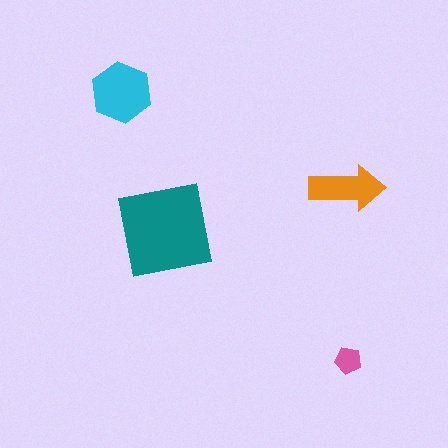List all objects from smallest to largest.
The pink pentagon, the orange arrow, the cyan hexagon, the teal square.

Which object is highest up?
The cyan hexagon is topmost.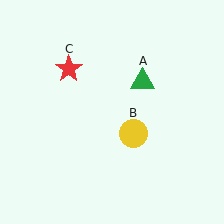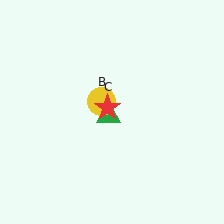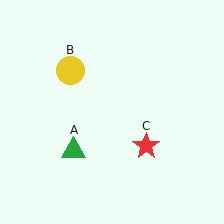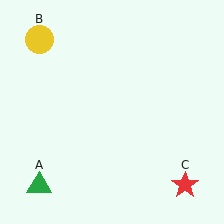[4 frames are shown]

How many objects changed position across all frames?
3 objects changed position: green triangle (object A), yellow circle (object B), red star (object C).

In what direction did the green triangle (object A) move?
The green triangle (object A) moved down and to the left.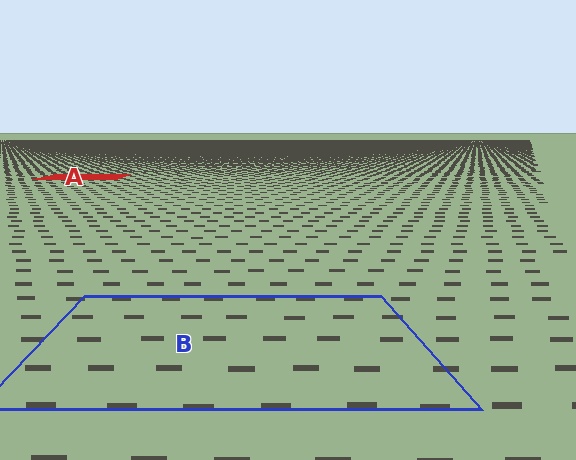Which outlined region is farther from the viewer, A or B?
Region A is farther from the viewer — the texture elements inside it appear smaller and more densely packed.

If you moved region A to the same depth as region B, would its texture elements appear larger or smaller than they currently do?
They would appear larger. At a closer depth, the same texture elements are projected at a bigger on-screen size.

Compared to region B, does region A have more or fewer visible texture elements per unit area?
Region A has more texture elements per unit area — they are packed more densely because it is farther away.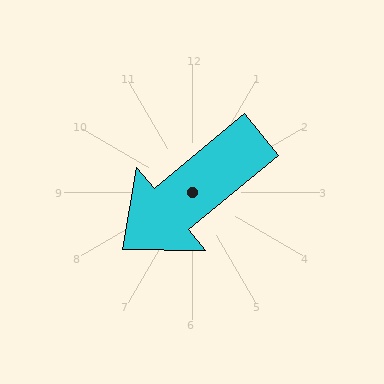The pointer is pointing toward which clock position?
Roughly 8 o'clock.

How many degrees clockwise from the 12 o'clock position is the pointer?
Approximately 230 degrees.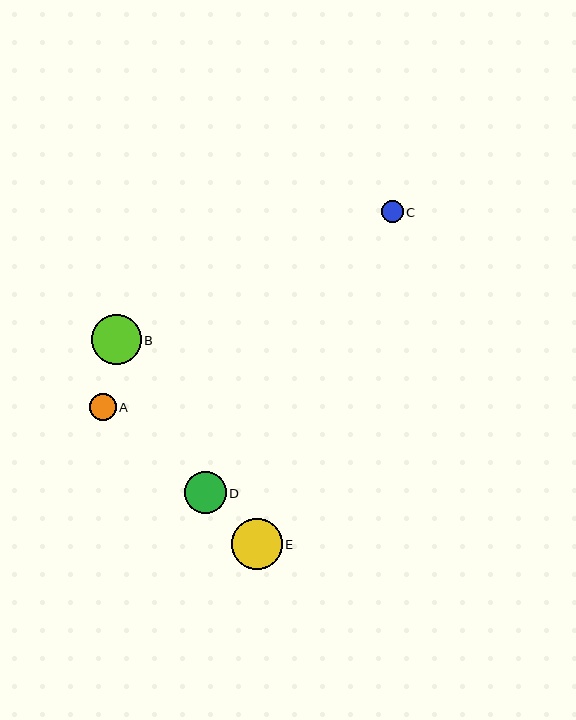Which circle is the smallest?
Circle C is the smallest with a size of approximately 22 pixels.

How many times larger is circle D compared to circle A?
Circle D is approximately 1.6 times the size of circle A.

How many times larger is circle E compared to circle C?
Circle E is approximately 2.3 times the size of circle C.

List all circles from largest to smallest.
From largest to smallest: E, B, D, A, C.